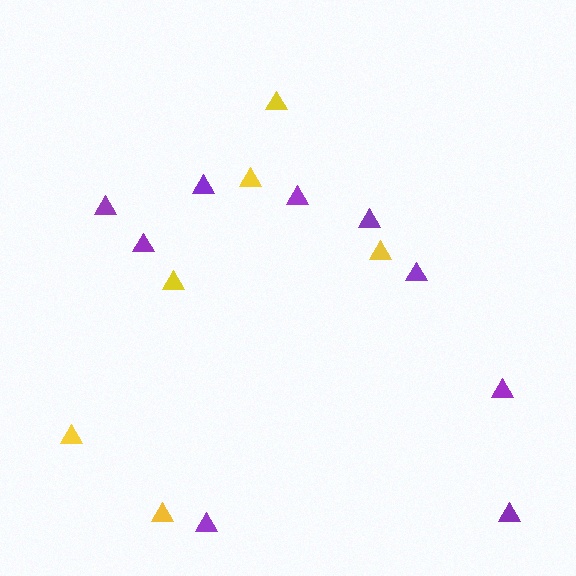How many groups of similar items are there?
There are 2 groups: one group of yellow triangles (6) and one group of purple triangles (9).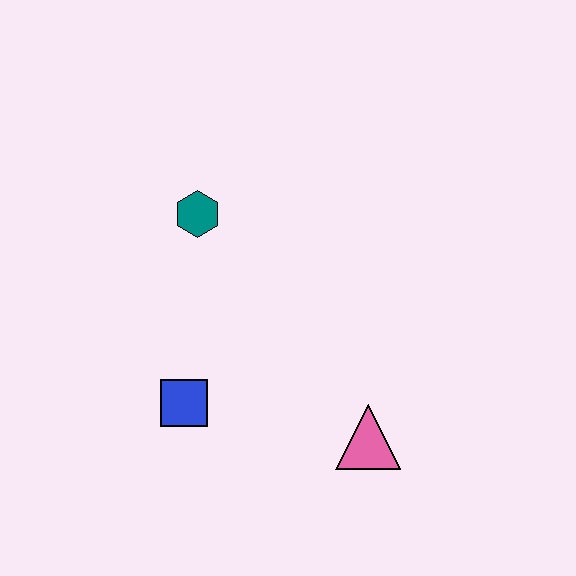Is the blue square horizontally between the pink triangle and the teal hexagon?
No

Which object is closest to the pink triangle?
The blue square is closest to the pink triangle.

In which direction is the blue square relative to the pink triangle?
The blue square is to the left of the pink triangle.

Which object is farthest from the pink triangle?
The teal hexagon is farthest from the pink triangle.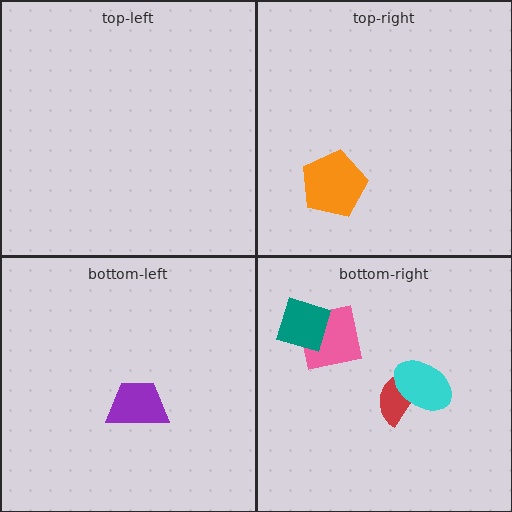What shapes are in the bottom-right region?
The red semicircle, the pink square, the cyan ellipse, the teal diamond.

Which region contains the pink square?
The bottom-right region.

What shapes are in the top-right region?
The orange pentagon.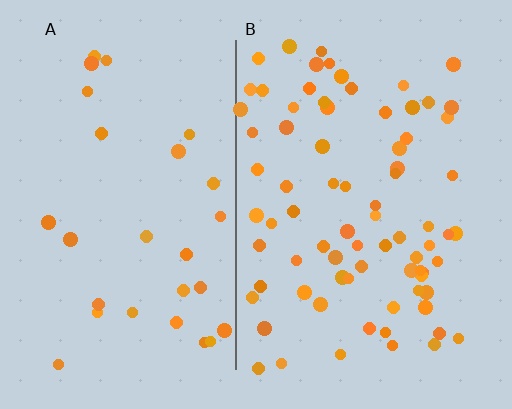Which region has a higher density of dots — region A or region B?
B (the right).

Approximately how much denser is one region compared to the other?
Approximately 2.8× — region B over region A.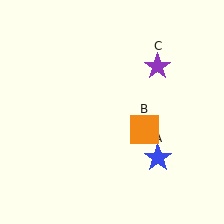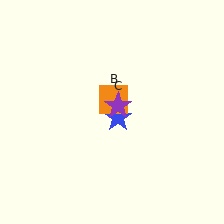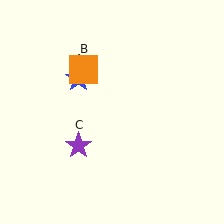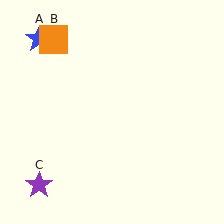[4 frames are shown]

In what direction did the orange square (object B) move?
The orange square (object B) moved up and to the left.